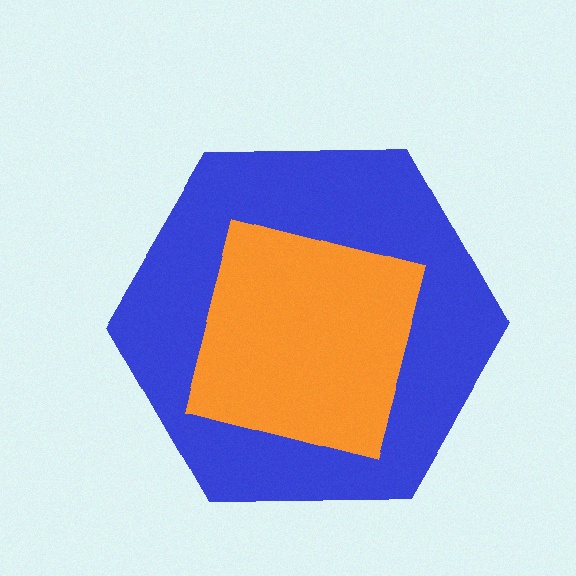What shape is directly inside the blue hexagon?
The orange square.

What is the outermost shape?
The blue hexagon.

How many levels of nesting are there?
2.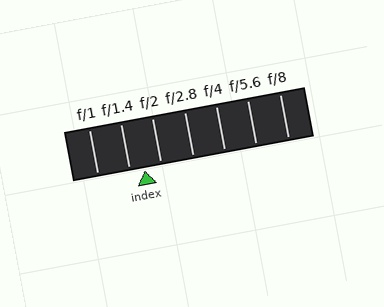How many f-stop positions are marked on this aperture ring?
There are 7 f-stop positions marked.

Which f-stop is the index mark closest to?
The index mark is closest to f/1.4.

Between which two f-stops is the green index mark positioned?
The index mark is between f/1.4 and f/2.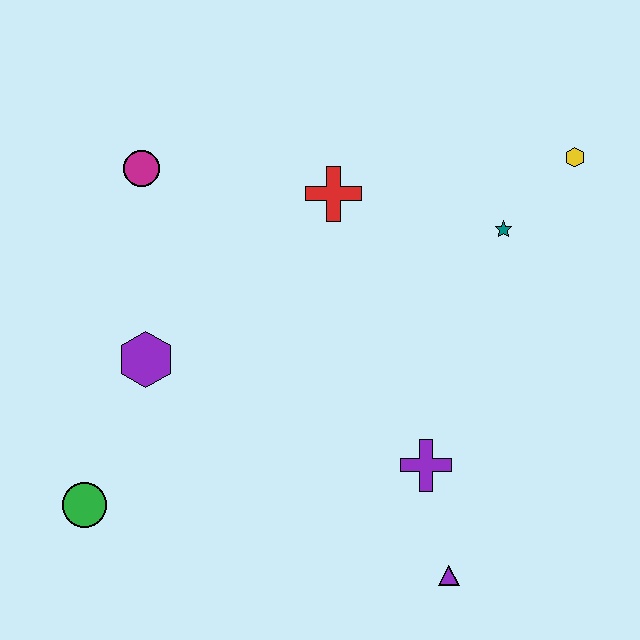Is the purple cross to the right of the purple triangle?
No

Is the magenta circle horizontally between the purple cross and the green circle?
Yes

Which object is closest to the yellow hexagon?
The teal star is closest to the yellow hexagon.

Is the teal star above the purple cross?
Yes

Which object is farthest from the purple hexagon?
The yellow hexagon is farthest from the purple hexagon.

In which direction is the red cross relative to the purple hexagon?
The red cross is to the right of the purple hexagon.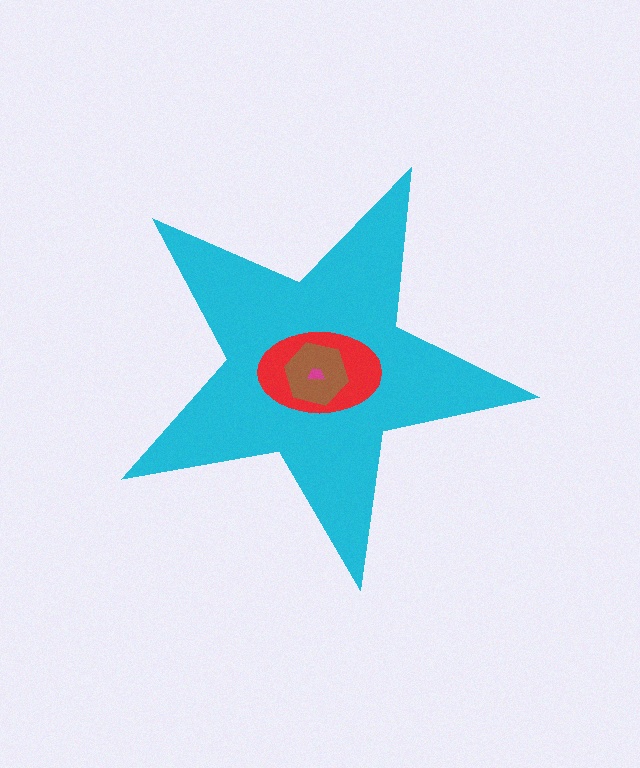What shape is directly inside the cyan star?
The red ellipse.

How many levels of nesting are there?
4.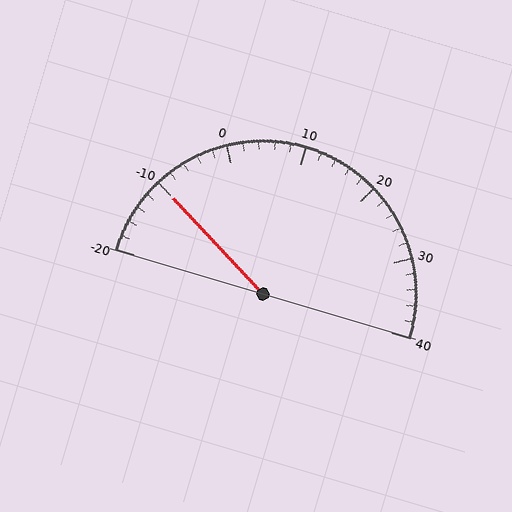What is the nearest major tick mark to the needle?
The nearest major tick mark is -10.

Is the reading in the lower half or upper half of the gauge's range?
The reading is in the lower half of the range (-20 to 40).